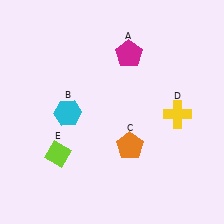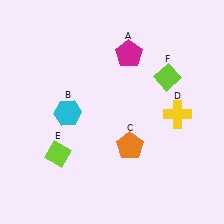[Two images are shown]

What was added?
A lime diamond (F) was added in Image 2.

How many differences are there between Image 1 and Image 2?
There is 1 difference between the two images.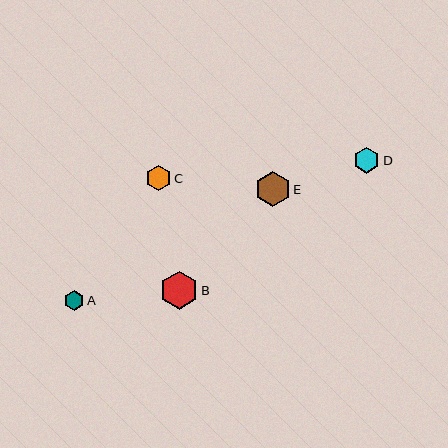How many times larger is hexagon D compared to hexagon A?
Hexagon D is approximately 1.3 times the size of hexagon A.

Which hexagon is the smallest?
Hexagon A is the smallest with a size of approximately 20 pixels.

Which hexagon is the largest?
Hexagon B is the largest with a size of approximately 38 pixels.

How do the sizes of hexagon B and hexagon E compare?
Hexagon B and hexagon E are approximately the same size.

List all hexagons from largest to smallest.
From largest to smallest: B, E, D, C, A.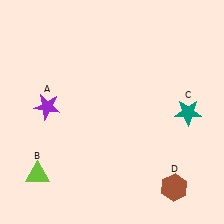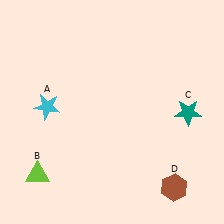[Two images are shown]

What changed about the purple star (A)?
In Image 1, A is purple. In Image 2, it changed to cyan.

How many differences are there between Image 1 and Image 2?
There is 1 difference between the two images.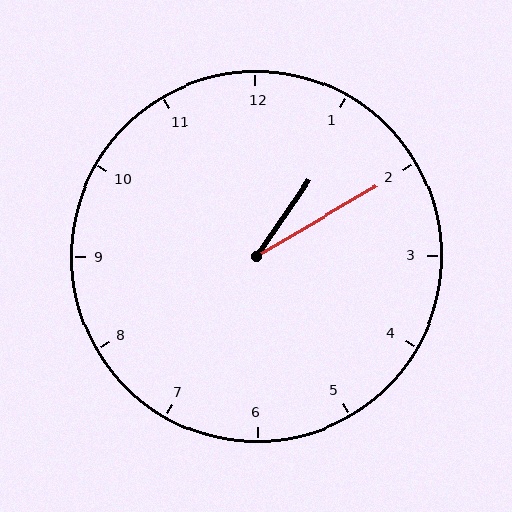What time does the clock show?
1:10.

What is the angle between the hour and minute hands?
Approximately 25 degrees.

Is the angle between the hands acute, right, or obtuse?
It is acute.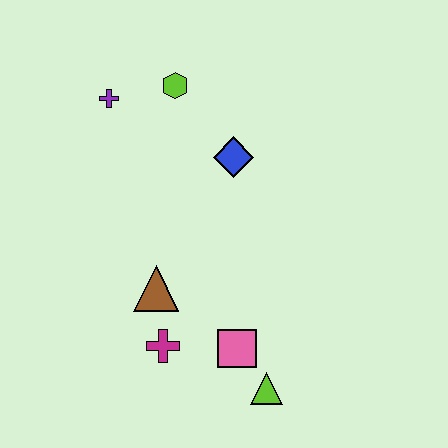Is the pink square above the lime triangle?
Yes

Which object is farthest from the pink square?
The purple cross is farthest from the pink square.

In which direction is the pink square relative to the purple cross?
The pink square is below the purple cross.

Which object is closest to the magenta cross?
The brown triangle is closest to the magenta cross.